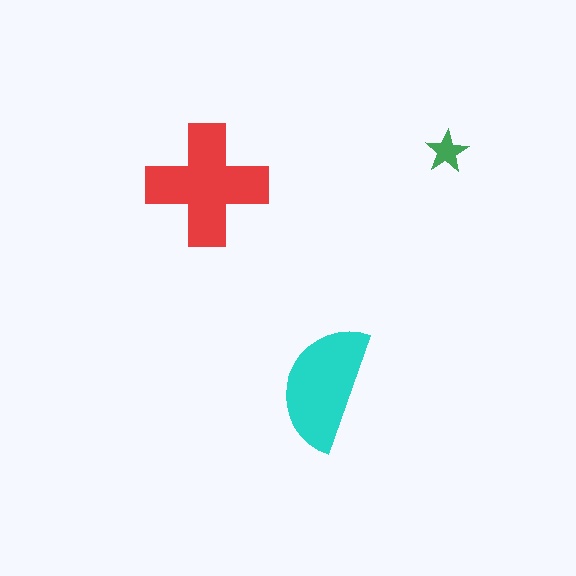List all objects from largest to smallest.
The red cross, the cyan semicircle, the green star.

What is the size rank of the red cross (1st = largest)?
1st.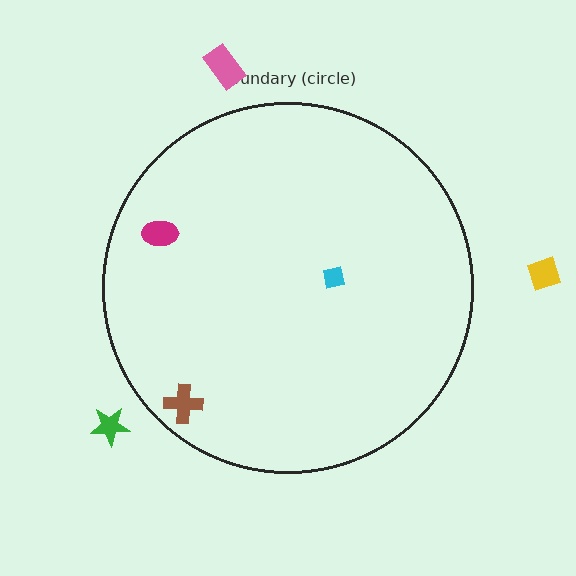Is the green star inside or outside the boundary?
Outside.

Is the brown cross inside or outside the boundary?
Inside.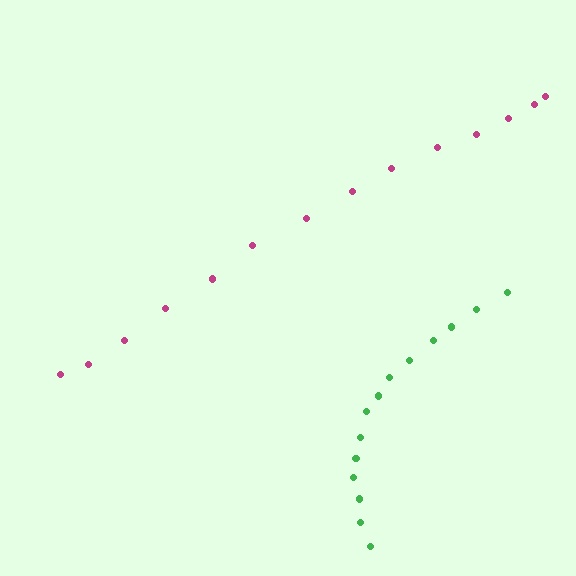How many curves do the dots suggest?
There are 2 distinct paths.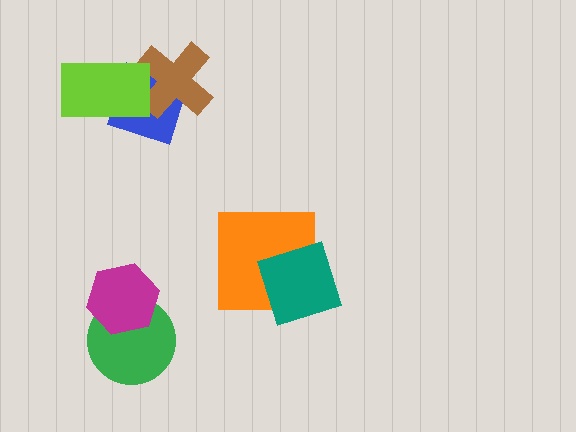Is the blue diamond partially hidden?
Yes, it is partially covered by another shape.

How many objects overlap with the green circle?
1 object overlaps with the green circle.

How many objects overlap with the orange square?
1 object overlaps with the orange square.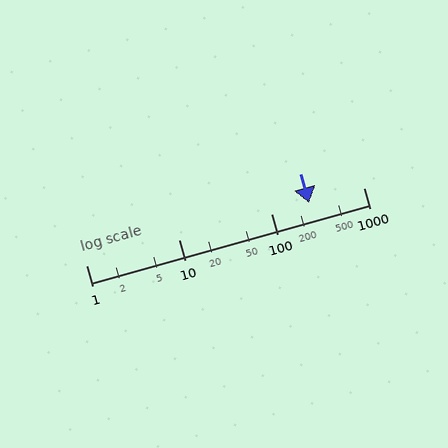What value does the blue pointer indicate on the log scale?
The pointer indicates approximately 260.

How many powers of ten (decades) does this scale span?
The scale spans 3 decades, from 1 to 1000.